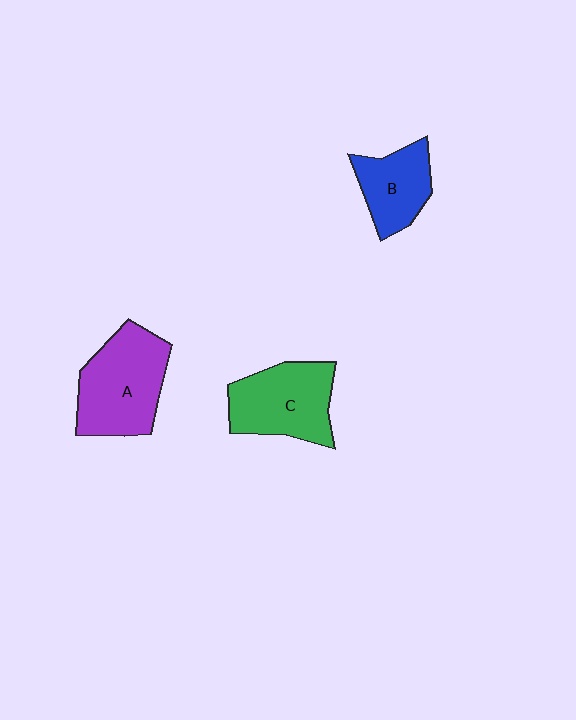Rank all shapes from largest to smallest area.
From largest to smallest: A (purple), C (green), B (blue).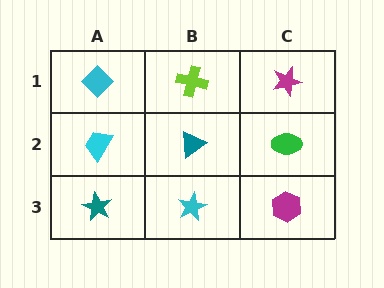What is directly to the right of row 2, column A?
A teal triangle.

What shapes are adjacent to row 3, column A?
A cyan trapezoid (row 2, column A), a cyan star (row 3, column B).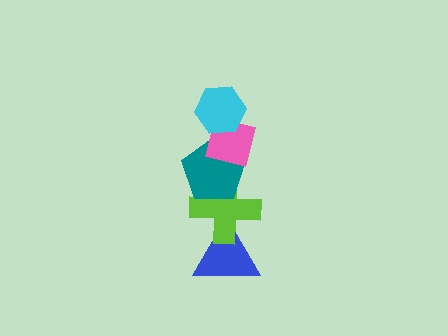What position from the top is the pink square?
The pink square is 2nd from the top.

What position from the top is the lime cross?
The lime cross is 4th from the top.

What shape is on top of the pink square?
The cyan hexagon is on top of the pink square.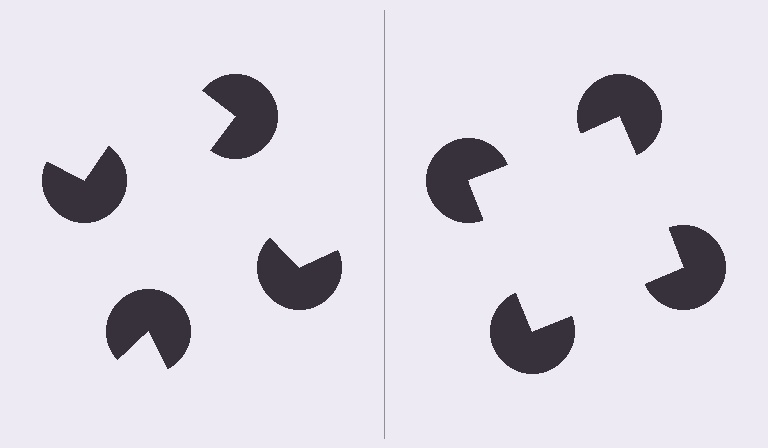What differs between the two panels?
The pac-man discs are positioned identically on both sides; only the wedge orientations differ. On the right they align to a square; on the left they are misaligned.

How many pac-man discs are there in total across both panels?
8 — 4 on each side.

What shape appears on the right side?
An illusory square.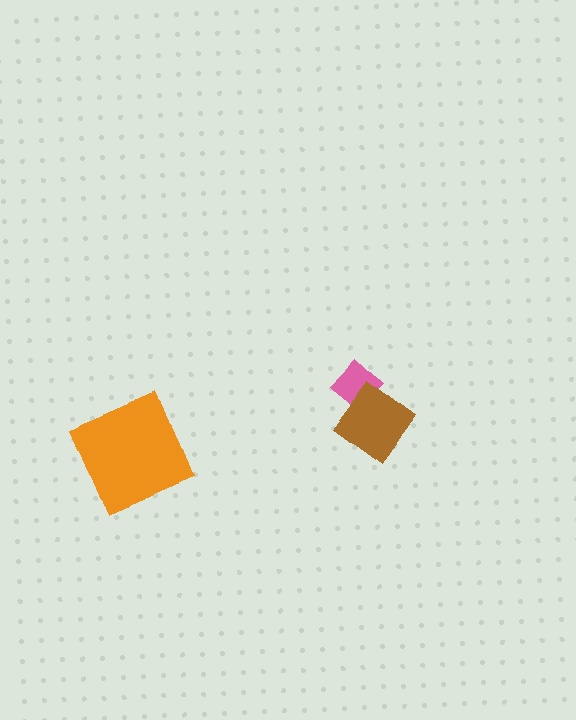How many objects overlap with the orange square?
0 objects overlap with the orange square.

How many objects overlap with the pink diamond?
1 object overlaps with the pink diamond.